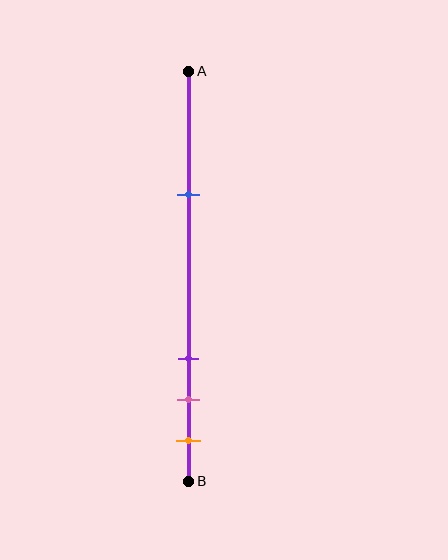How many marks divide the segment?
There are 4 marks dividing the segment.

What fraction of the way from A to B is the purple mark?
The purple mark is approximately 70% (0.7) of the way from A to B.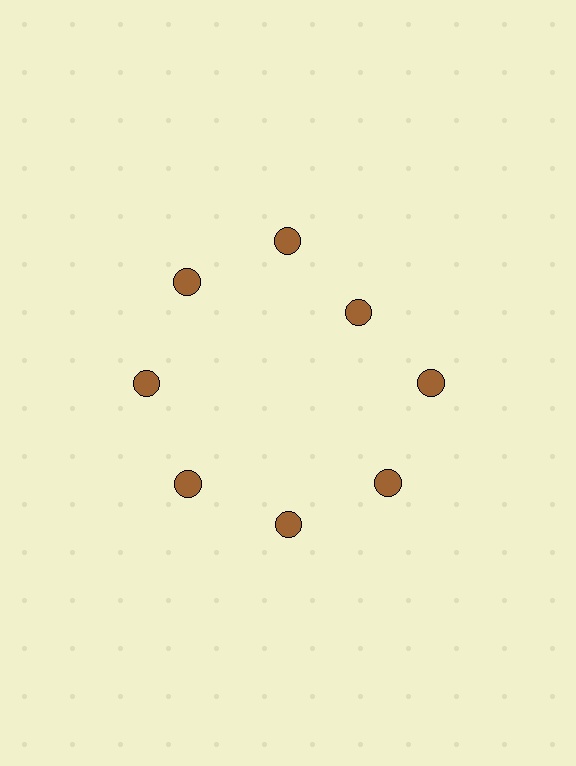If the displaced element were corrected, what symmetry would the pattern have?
It would have 8-fold rotational symmetry — the pattern would map onto itself every 45 degrees.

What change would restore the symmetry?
The symmetry would be restored by moving it outward, back onto the ring so that all 8 circles sit at equal angles and equal distance from the center.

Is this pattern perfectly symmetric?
No. The 8 brown circles are arranged in a ring, but one element near the 2 o'clock position is pulled inward toward the center, breaking the 8-fold rotational symmetry.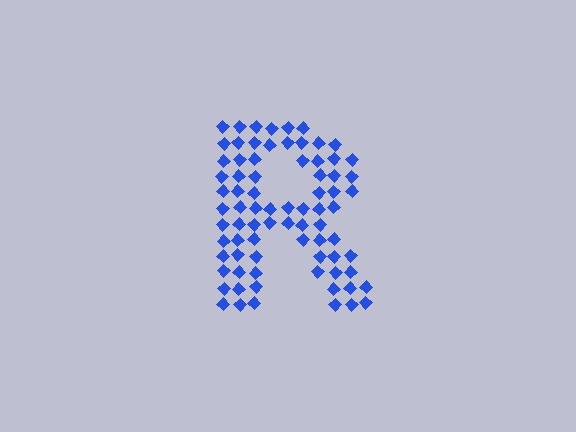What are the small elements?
The small elements are diamonds.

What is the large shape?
The large shape is the letter R.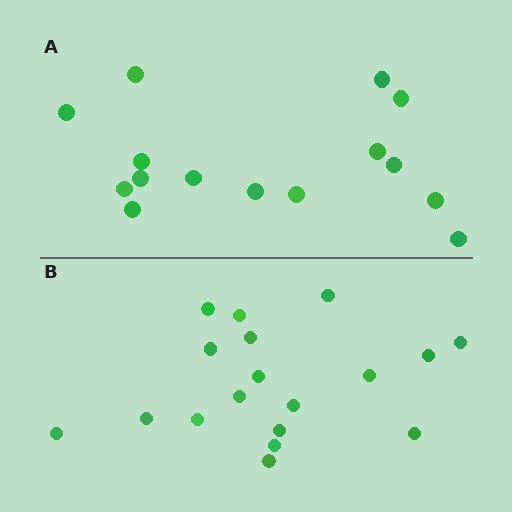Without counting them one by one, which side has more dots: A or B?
Region B (the bottom region) has more dots.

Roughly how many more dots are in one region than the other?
Region B has just a few more — roughly 2 or 3 more dots than region A.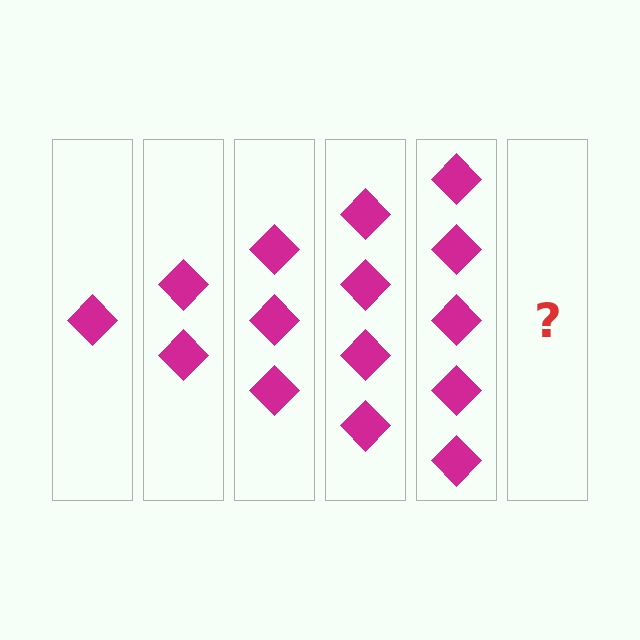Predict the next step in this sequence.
The next step is 6 diamonds.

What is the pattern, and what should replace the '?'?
The pattern is that each step adds one more diamond. The '?' should be 6 diamonds.